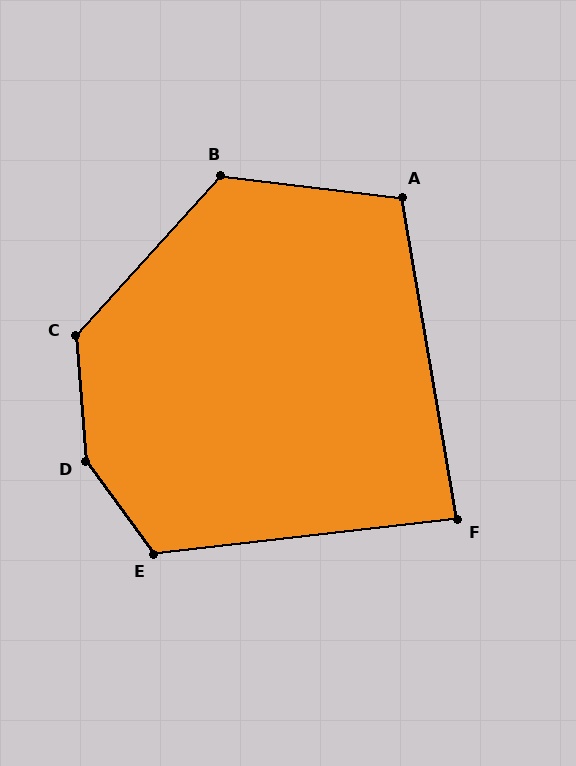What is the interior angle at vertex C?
Approximately 133 degrees (obtuse).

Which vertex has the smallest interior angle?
F, at approximately 87 degrees.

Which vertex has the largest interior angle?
D, at approximately 148 degrees.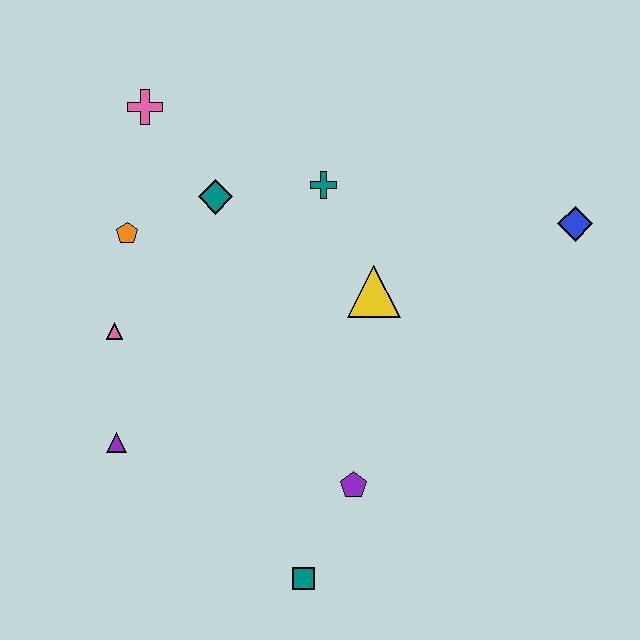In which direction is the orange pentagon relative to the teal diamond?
The orange pentagon is to the left of the teal diamond.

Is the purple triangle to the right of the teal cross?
No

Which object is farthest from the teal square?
The pink cross is farthest from the teal square.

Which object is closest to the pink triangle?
The orange pentagon is closest to the pink triangle.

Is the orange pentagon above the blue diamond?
No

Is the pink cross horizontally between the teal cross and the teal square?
No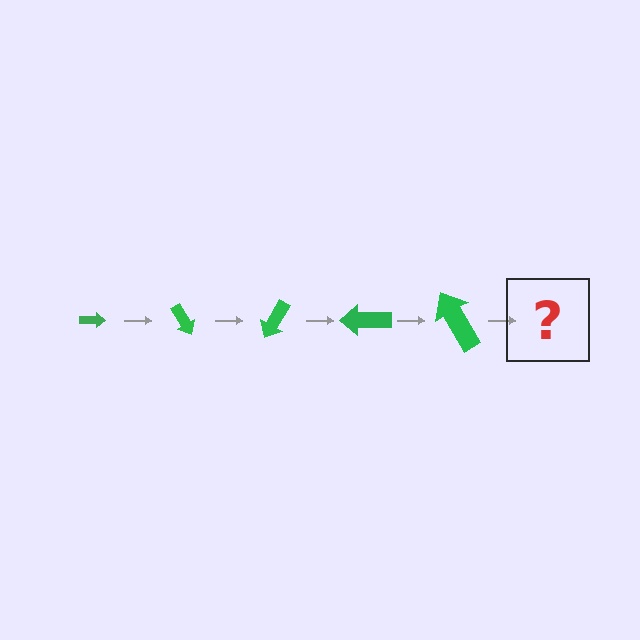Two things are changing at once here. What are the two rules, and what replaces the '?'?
The two rules are that the arrow grows larger each step and it rotates 60 degrees each step. The '?' should be an arrow, larger than the previous one and rotated 300 degrees from the start.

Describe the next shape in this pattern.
It should be an arrow, larger than the previous one and rotated 300 degrees from the start.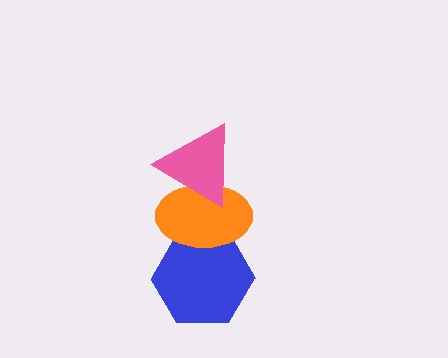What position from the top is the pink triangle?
The pink triangle is 1st from the top.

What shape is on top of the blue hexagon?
The orange ellipse is on top of the blue hexagon.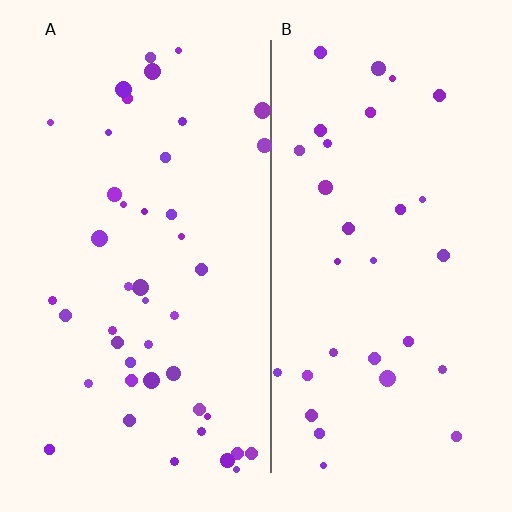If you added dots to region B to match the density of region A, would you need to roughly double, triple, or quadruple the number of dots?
Approximately double.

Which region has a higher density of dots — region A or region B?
A (the left).